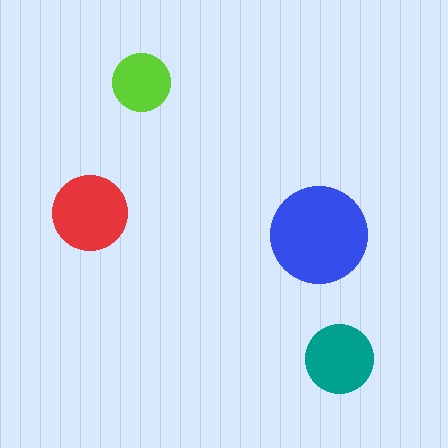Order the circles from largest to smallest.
the blue one, the red one, the teal one, the lime one.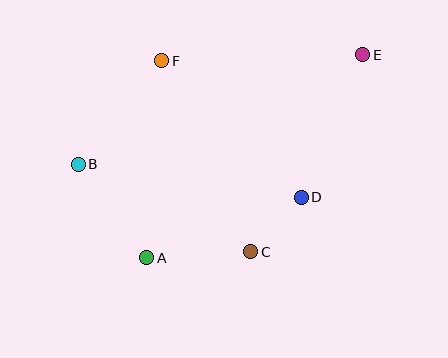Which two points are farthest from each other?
Points B and E are farthest from each other.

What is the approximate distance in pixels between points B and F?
The distance between B and F is approximately 133 pixels.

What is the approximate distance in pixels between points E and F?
The distance between E and F is approximately 201 pixels.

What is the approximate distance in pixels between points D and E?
The distance between D and E is approximately 155 pixels.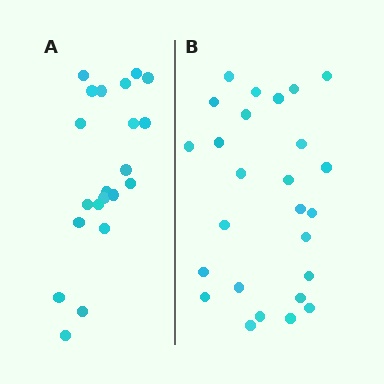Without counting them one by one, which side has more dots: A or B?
Region B (the right region) has more dots.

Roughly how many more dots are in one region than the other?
Region B has about 5 more dots than region A.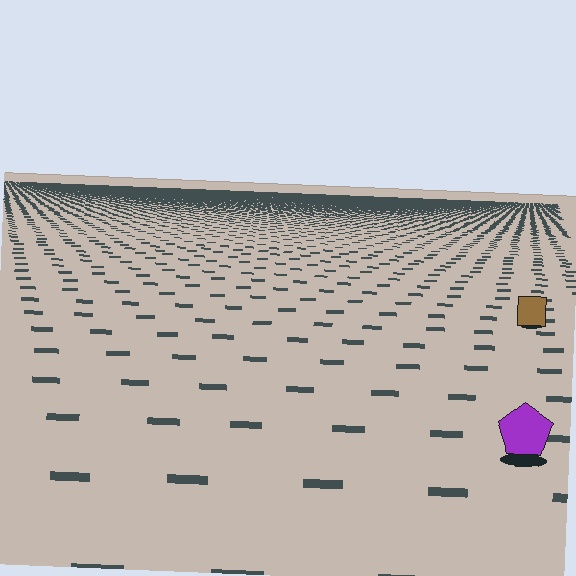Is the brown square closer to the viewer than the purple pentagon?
No. The purple pentagon is closer — you can tell from the texture gradient: the ground texture is coarser near it.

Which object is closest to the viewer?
The purple pentagon is closest. The texture marks near it are larger and more spread out.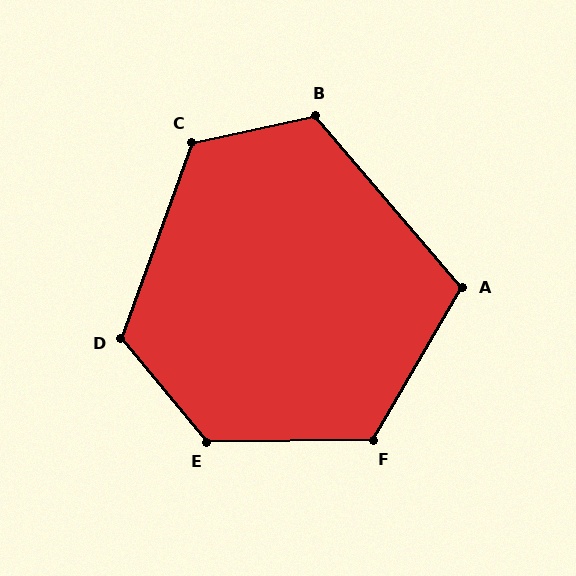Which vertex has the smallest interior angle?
A, at approximately 109 degrees.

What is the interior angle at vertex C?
Approximately 122 degrees (obtuse).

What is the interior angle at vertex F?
Approximately 121 degrees (obtuse).